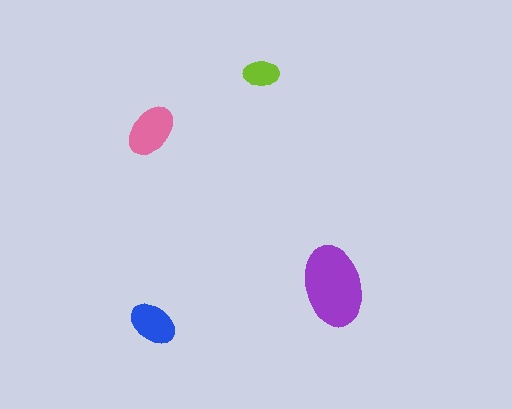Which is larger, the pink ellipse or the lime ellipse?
The pink one.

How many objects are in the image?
There are 4 objects in the image.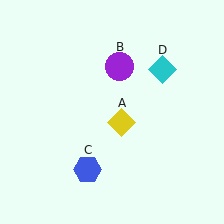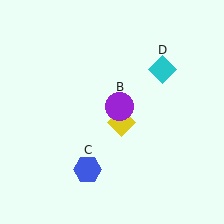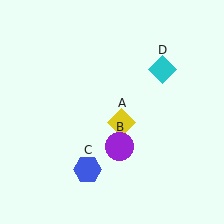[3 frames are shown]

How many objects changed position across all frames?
1 object changed position: purple circle (object B).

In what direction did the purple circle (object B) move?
The purple circle (object B) moved down.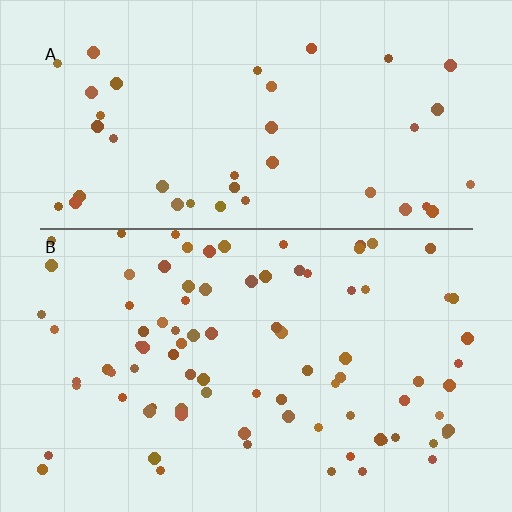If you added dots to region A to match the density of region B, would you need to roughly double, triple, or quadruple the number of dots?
Approximately double.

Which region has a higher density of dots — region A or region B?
B (the bottom).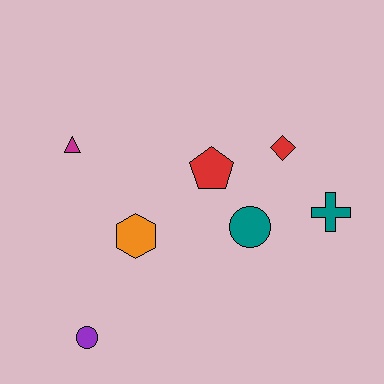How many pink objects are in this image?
There are no pink objects.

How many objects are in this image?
There are 7 objects.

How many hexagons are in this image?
There is 1 hexagon.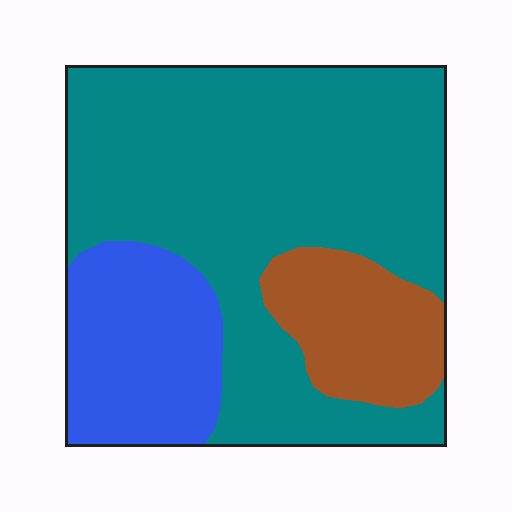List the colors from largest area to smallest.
From largest to smallest: teal, blue, brown.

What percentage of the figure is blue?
Blue covers 20% of the figure.